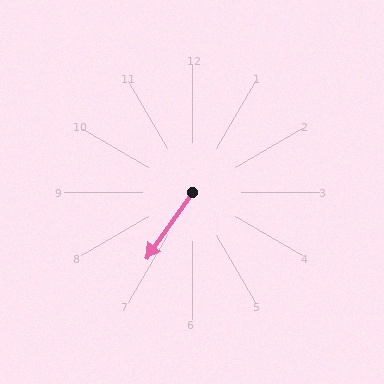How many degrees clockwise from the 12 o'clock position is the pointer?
Approximately 215 degrees.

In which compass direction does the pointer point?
Southwest.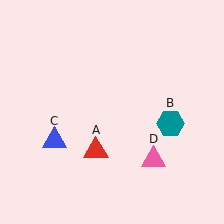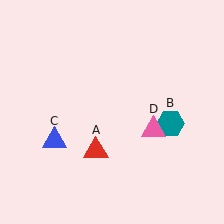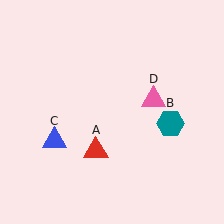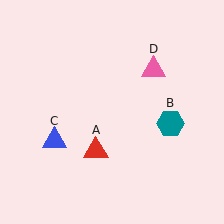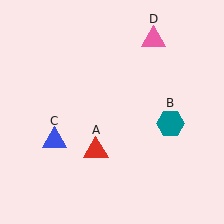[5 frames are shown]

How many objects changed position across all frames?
1 object changed position: pink triangle (object D).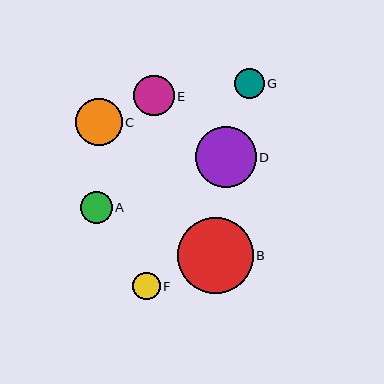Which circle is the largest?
Circle B is the largest with a size of approximately 76 pixels.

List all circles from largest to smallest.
From largest to smallest: B, D, C, E, A, G, F.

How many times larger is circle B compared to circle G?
Circle B is approximately 2.5 times the size of circle G.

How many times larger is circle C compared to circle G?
Circle C is approximately 1.6 times the size of circle G.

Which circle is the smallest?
Circle F is the smallest with a size of approximately 28 pixels.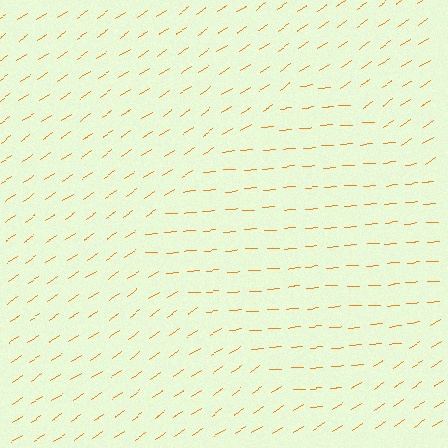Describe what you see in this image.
The image is filled with small orange line segments. A diamond region in the image has lines oriented differently from the surrounding lines, creating a visible texture boundary.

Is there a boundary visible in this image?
Yes, there is a texture boundary formed by a change in line orientation.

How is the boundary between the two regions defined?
The boundary is defined purely by a change in line orientation (approximately 30 degrees difference). All lines are the same color and thickness.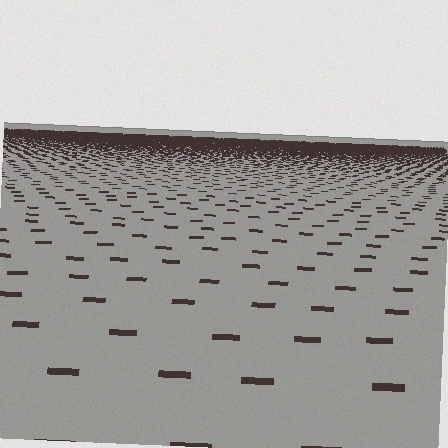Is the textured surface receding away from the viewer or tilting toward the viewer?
The surface is receding away from the viewer. Texture elements get smaller and denser toward the top.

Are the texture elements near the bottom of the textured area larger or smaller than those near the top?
Larger. Near the bottom, elements are closer to the viewer and appear at a bigger on-screen size.